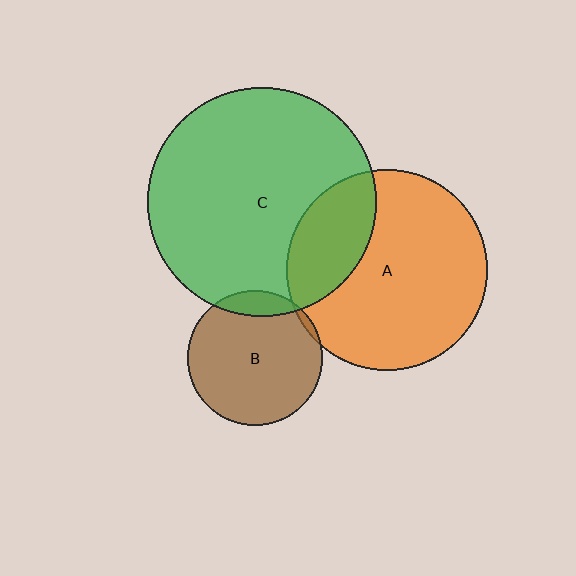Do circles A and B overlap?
Yes.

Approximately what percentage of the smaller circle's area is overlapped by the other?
Approximately 5%.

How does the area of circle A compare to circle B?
Approximately 2.2 times.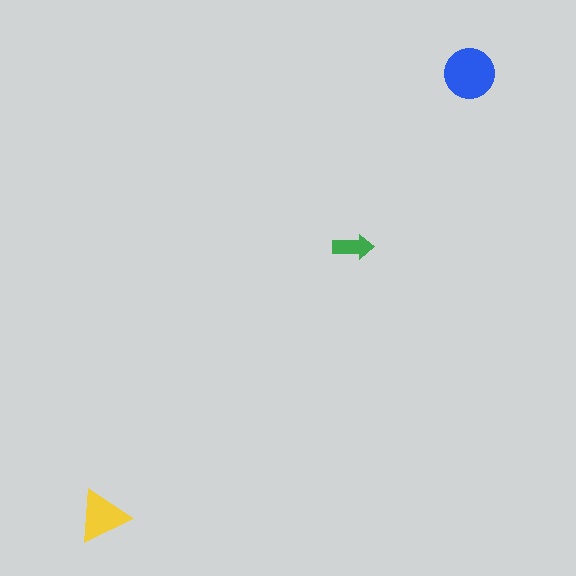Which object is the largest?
The blue circle.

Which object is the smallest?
The green arrow.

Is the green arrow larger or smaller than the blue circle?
Smaller.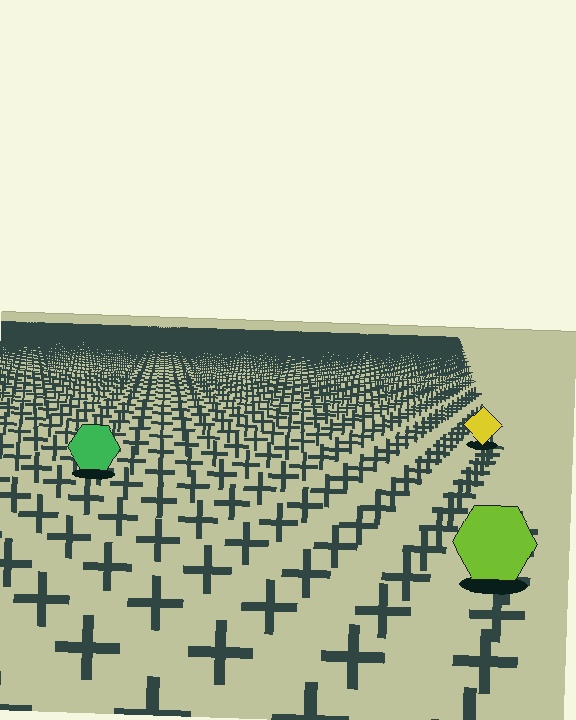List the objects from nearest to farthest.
From nearest to farthest: the lime hexagon, the green hexagon, the yellow diamond.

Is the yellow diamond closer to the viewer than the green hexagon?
No. The green hexagon is closer — you can tell from the texture gradient: the ground texture is coarser near it.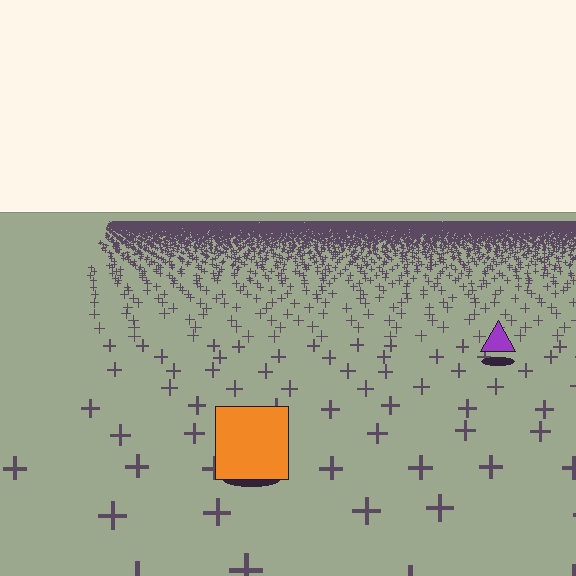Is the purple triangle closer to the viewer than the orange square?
No. The orange square is closer — you can tell from the texture gradient: the ground texture is coarser near it.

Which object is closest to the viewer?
The orange square is closest. The texture marks near it are larger and more spread out.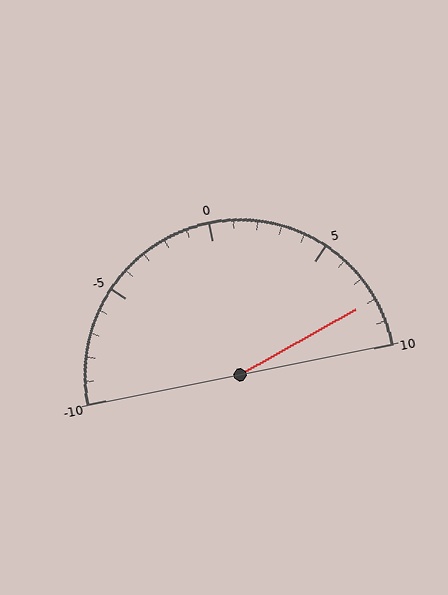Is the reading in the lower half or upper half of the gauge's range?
The reading is in the upper half of the range (-10 to 10).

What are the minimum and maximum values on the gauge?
The gauge ranges from -10 to 10.